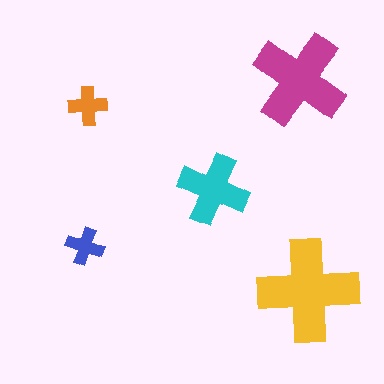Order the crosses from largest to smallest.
the yellow one, the magenta one, the cyan one, the orange one, the blue one.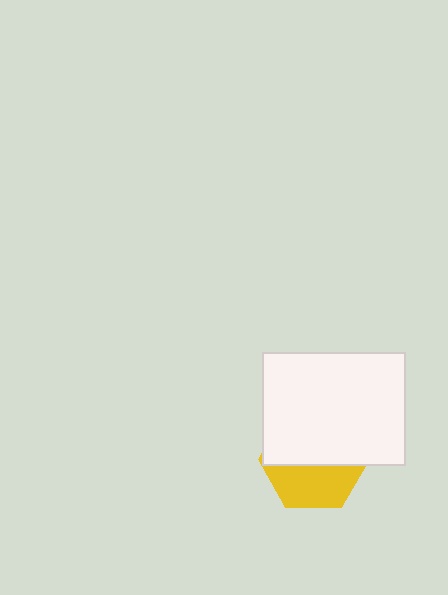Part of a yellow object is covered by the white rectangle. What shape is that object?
It is a hexagon.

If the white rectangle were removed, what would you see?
You would see the complete yellow hexagon.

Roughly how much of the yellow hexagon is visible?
A small part of it is visible (roughly 42%).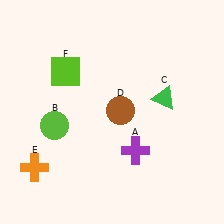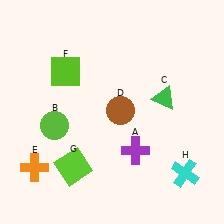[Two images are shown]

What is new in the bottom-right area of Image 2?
A cyan cross (H) was added in the bottom-right area of Image 2.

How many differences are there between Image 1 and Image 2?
There are 2 differences between the two images.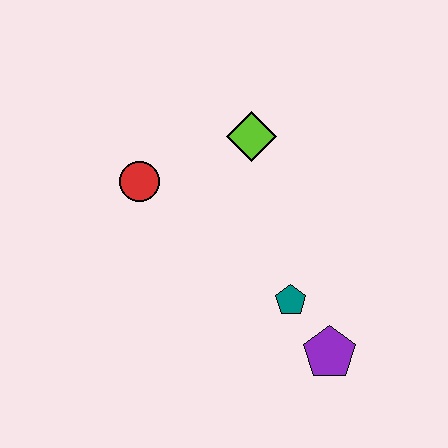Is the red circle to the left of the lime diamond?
Yes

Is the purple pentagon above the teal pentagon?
No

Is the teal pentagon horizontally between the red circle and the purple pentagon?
Yes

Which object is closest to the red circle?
The lime diamond is closest to the red circle.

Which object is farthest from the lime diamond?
The purple pentagon is farthest from the lime diamond.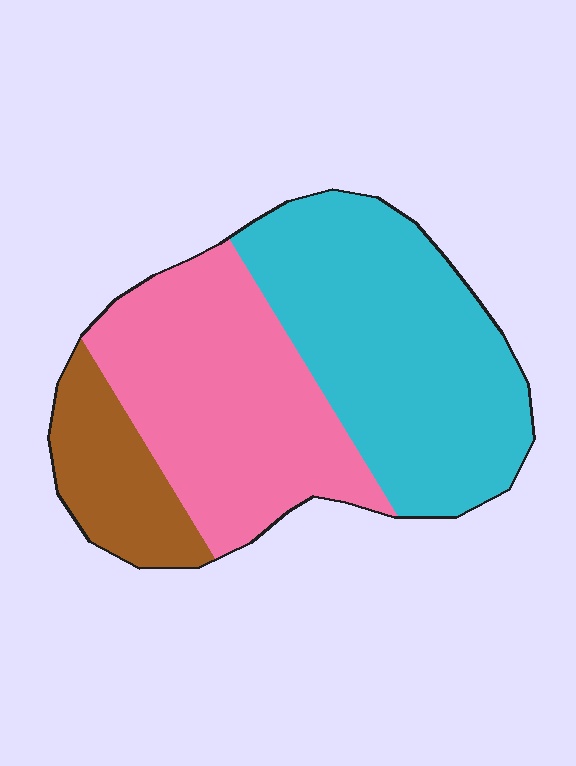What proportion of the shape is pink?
Pink takes up between a quarter and a half of the shape.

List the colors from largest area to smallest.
From largest to smallest: cyan, pink, brown.